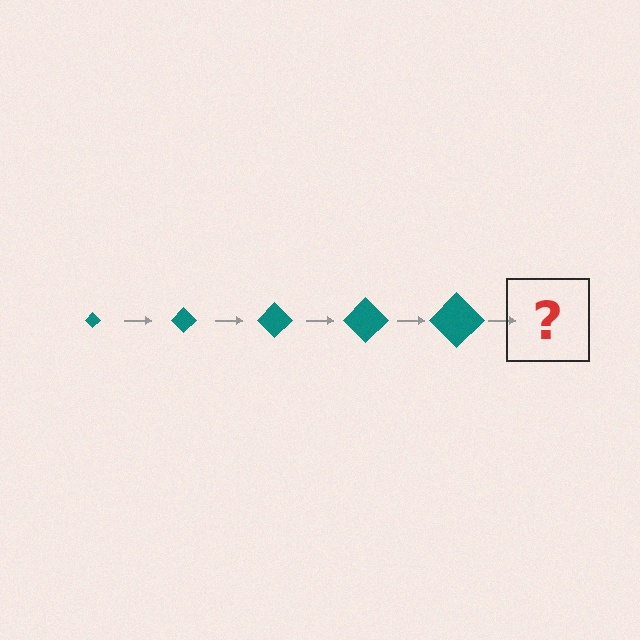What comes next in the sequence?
The next element should be a teal diamond, larger than the previous one.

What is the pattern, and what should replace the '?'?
The pattern is that the diamond gets progressively larger each step. The '?' should be a teal diamond, larger than the previous one.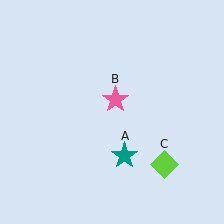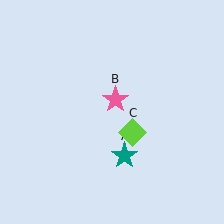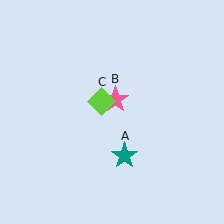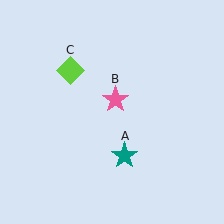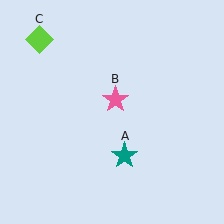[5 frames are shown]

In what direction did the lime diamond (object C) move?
The lime diamond (object C) moved up and to the left.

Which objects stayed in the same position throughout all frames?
Teal star (object A) and pink star (object B) remained stationary.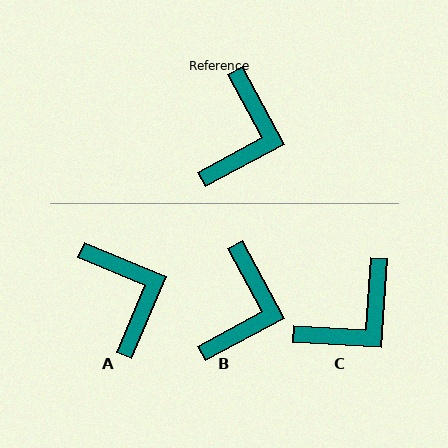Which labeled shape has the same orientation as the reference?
B.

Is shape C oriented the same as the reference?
No, it is off by about 32 degrees.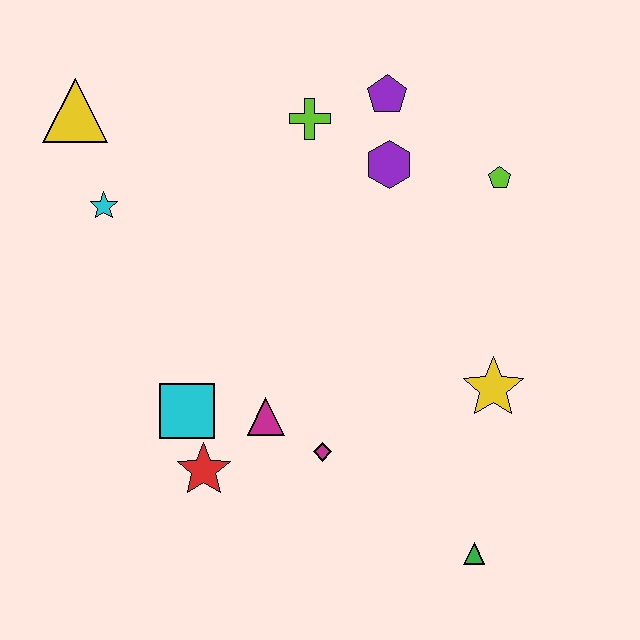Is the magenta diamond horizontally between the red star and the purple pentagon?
Yes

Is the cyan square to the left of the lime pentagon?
Yes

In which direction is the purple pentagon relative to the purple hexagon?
The purple pentagon is above the purple hexagon.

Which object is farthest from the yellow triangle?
The green triangle is farthest from the yellow triangle.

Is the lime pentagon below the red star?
No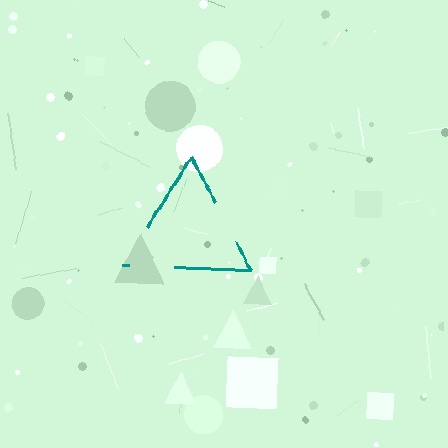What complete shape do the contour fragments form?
The contour fragments form a triangle.